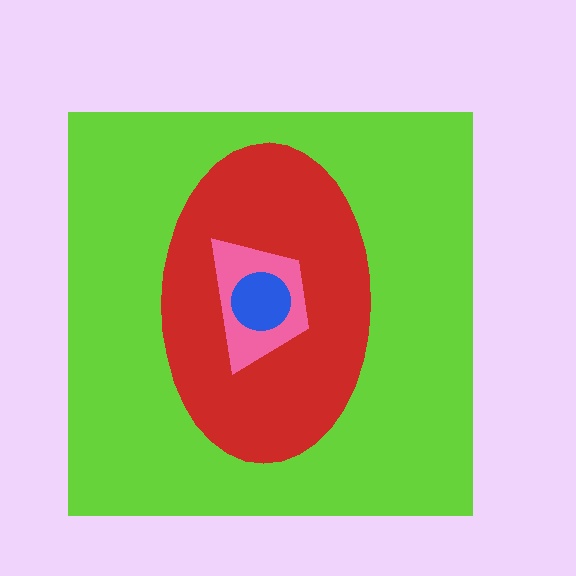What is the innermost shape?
The blue circle.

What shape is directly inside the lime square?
The red ellipse.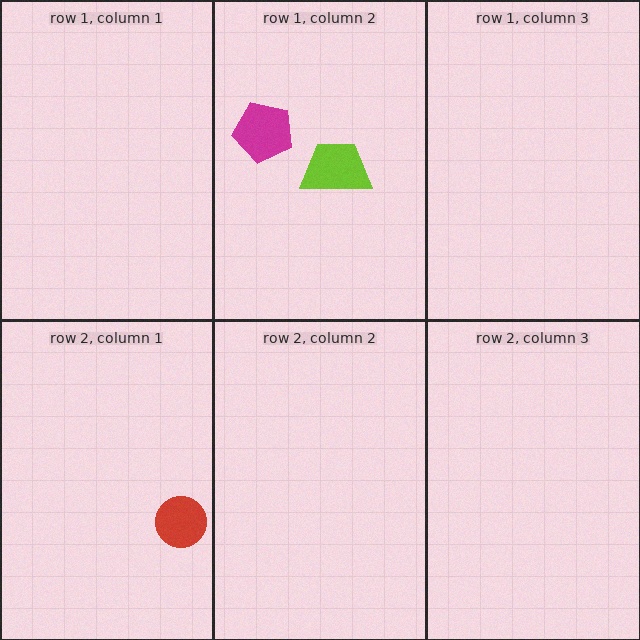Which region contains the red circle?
The row 2, column 1 region.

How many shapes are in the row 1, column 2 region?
2.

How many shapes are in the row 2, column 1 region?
1.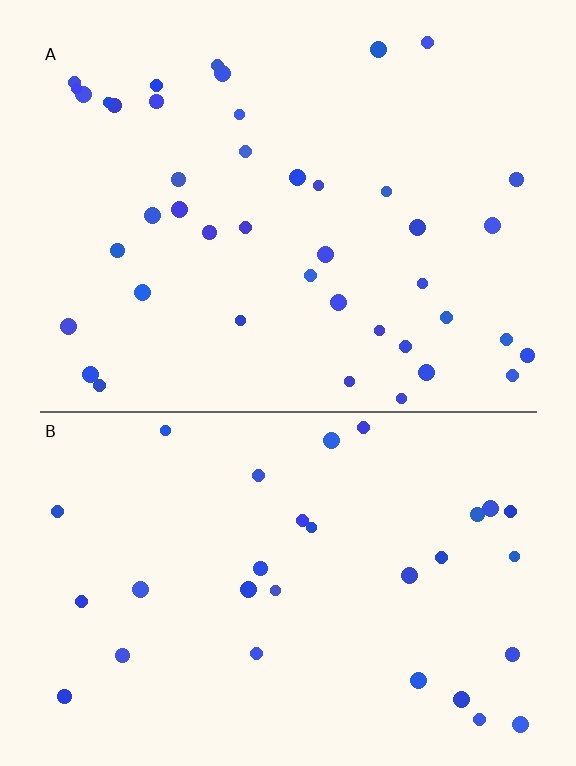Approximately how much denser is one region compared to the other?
Approximately 1.4× — region A over region B.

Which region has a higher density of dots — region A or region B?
A (the top).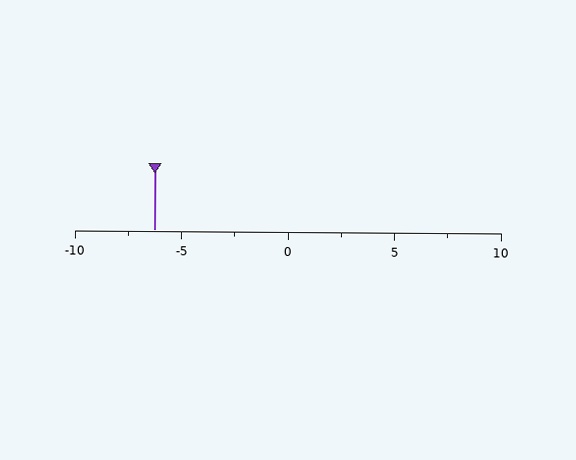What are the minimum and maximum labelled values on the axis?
The axis runs from -10 to 10.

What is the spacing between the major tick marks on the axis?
The major ticks are spaced 5 apart.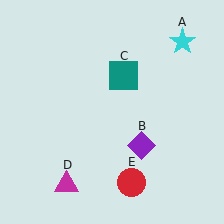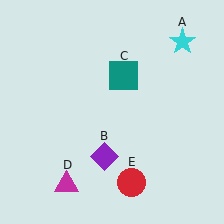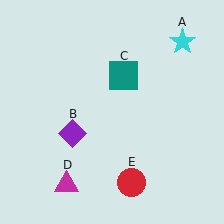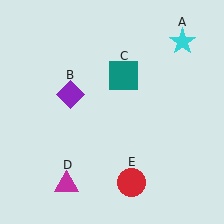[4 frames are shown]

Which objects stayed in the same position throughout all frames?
Cyan star (object A) and teal square (object C) and magenta triangle (object D) and red circle (object E) remained stationary.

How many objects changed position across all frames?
1 object changed position: purple diamond (object B).